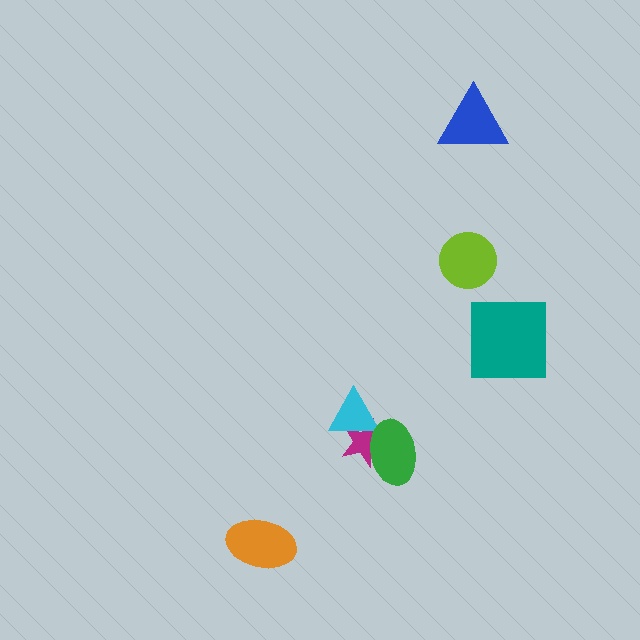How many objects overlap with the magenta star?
2 objects overlap with the magenta star.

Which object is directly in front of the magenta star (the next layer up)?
The cyan triangle is directly in front of the magenta star.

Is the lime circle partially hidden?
No, no other shape covers it.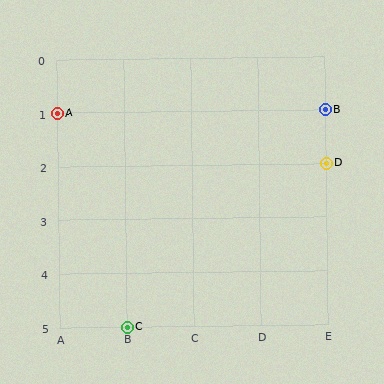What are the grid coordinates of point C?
Point C is at grid coordinates (B, 5).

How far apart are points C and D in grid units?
Points C and D are 3 columns and 3 rows apart (about 4.2 grid units diagonally).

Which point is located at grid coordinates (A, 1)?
Point A is at (A, 1).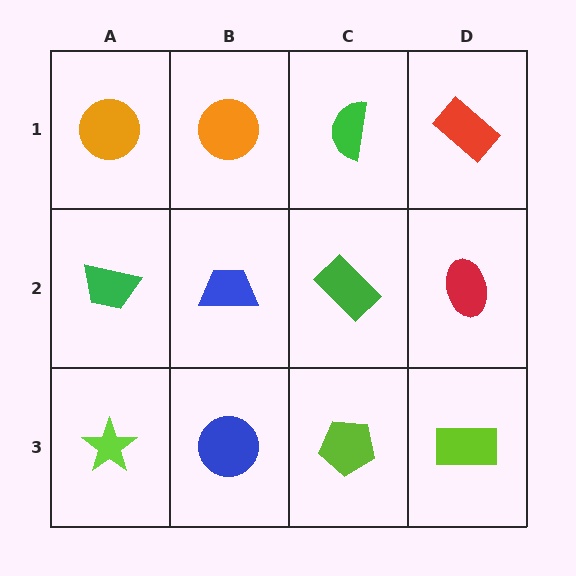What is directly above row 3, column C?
A green rectangle.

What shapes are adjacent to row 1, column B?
A blue trapezoid (row 2, column B), an orange circle (row 1, column A), a green semicircle (row 1, column C).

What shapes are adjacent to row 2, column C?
A green semicircle (row 1, column C), a lime pentagon (row 3, column C), a blue trapezoid (row 2, column B), a red ellipse (row 2, column D).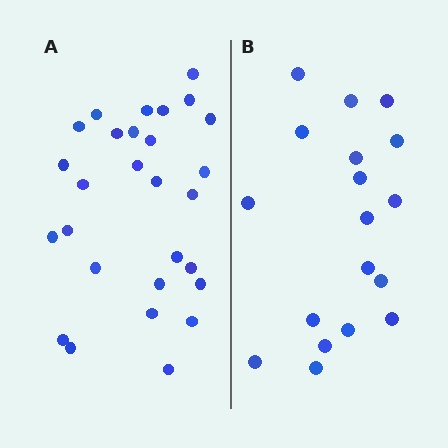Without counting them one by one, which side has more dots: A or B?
Region A (the left region) has more dots.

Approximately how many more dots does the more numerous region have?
Region A has roughly 10 or so more dots than region B.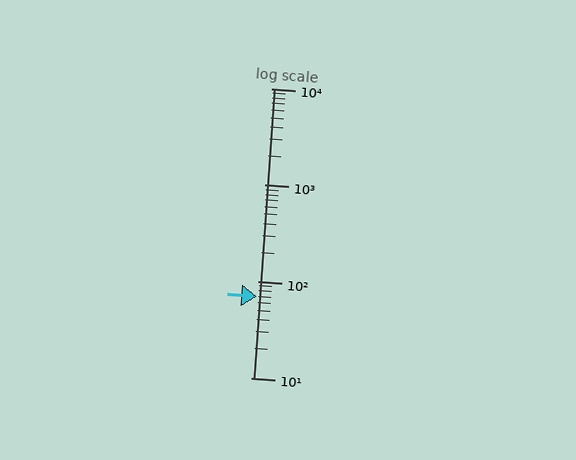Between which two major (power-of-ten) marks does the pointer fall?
The pointer is between 10 and 100.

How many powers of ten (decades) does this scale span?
The scale spans 3 decades, from 10 to 10000.